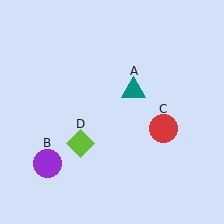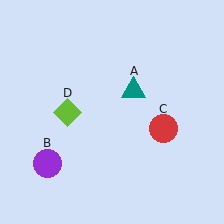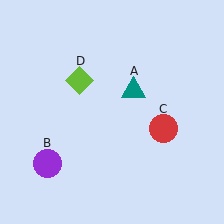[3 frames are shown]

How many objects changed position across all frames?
1 object changed position: lime diamond (object D).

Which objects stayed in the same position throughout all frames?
Teal triangle (object A) and purple circle (object B) and red circle (object C) remained stationary.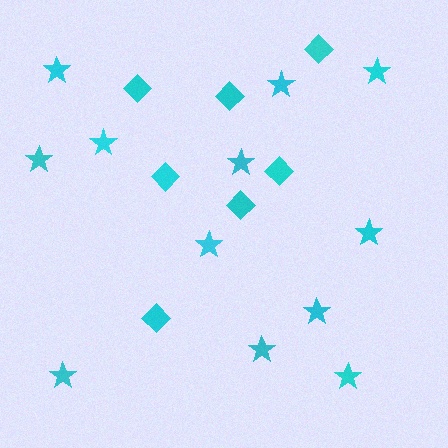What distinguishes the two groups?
There are 2 groups: one group of diamonds (7) and one group of stars (12).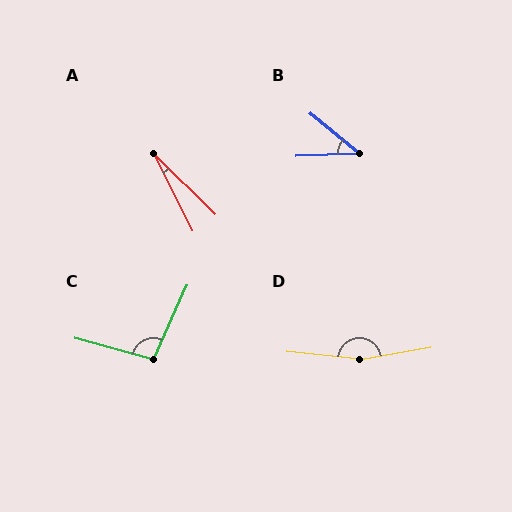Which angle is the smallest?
A, at approximately 18 degrees.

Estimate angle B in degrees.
Approximately 41 degrees.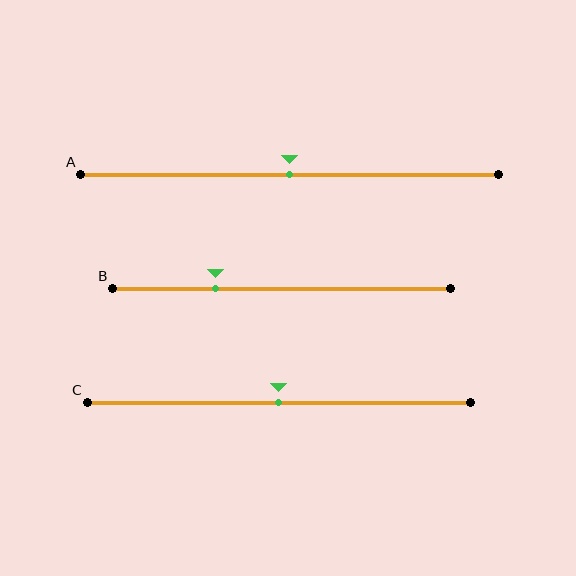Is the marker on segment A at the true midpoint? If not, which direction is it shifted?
Yes, the marker on segment A is at the true midpoint.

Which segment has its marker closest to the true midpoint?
Segment A has its marker closest to the true midpoint.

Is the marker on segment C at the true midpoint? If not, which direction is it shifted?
Yes, the marker on segment C is at the true midpoint.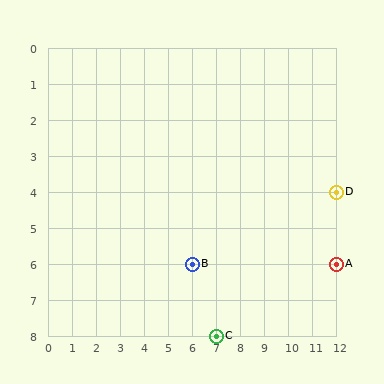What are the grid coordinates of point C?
Point C is at grid coordinates (7, 8).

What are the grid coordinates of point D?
Point D is at grid coordinates (12, 4).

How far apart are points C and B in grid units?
Points C and B are 1 column and 2 rows apart (about 2.2 grid units diagonally).